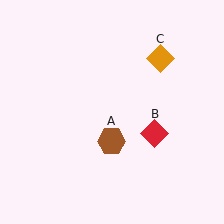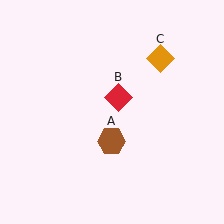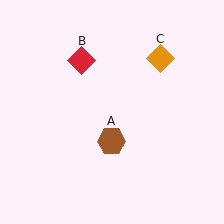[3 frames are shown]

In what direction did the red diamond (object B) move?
The red diamond (object B) moved up and to the left.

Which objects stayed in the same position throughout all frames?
Brown hexagon (object A) and orange diamond (object C) remained stationary.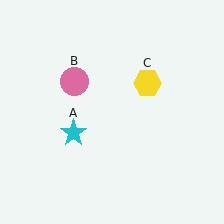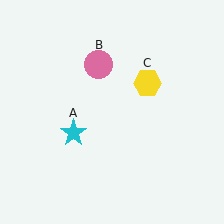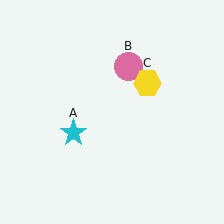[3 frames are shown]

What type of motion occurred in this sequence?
The pink circle (object B) rotated clockwise around the center of the scene.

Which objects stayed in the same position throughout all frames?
Cyan star (object A) and yellow hexagon (object C) remained stationary.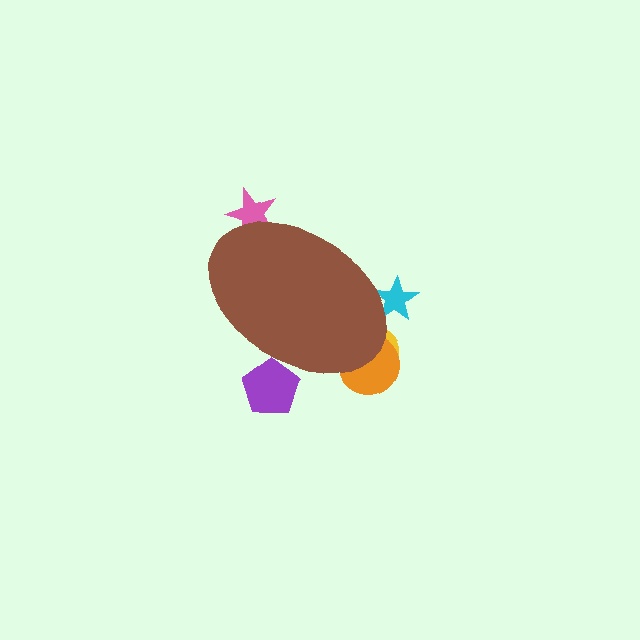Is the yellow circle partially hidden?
Yes, the yellow circle is partially hidden behind the brown ellipse.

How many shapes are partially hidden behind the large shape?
5 shapes are partially hidden.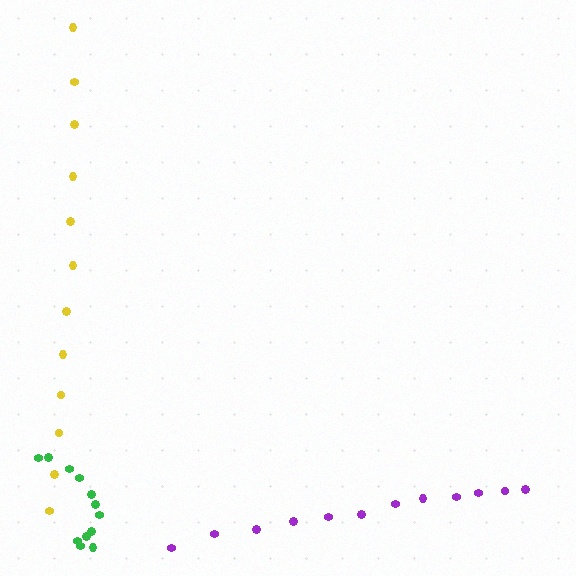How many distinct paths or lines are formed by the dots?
There are 3 distinct paths.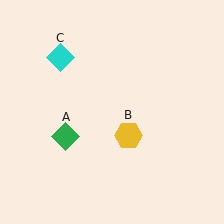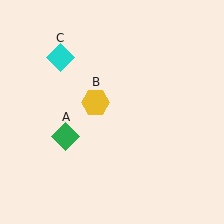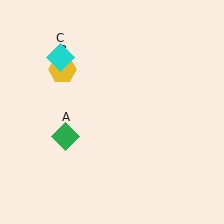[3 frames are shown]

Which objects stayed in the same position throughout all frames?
Green diamond (object A) and cyan diamond (object C) remained stationary.